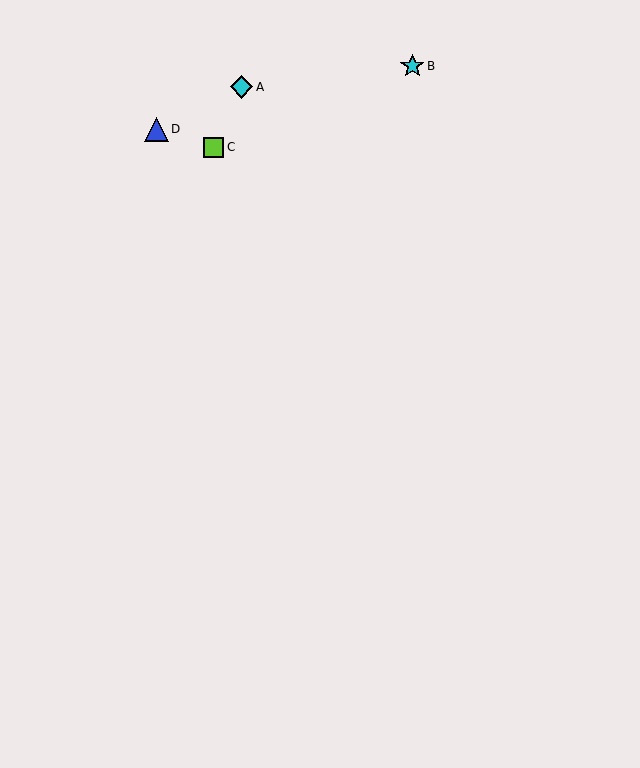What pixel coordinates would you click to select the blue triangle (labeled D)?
Click at (156, 129) to select the blue triangle D.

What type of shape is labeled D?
Shape D is a blue triangle.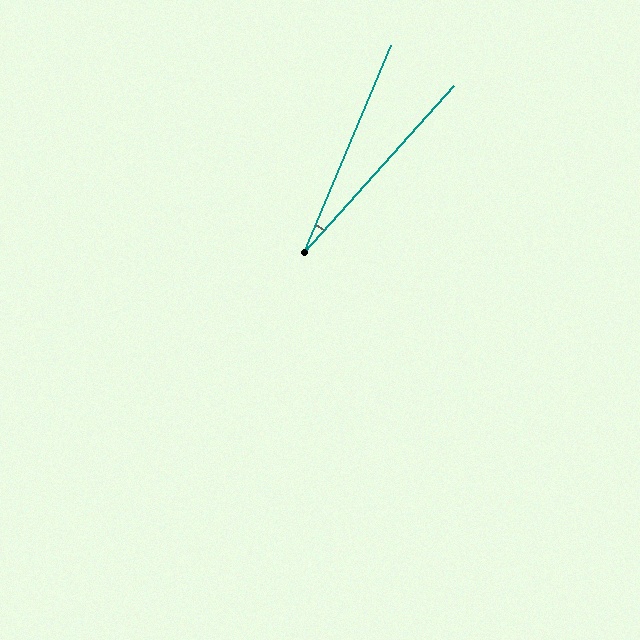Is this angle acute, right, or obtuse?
It is acute.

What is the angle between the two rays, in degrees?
Approximately 19 degrees.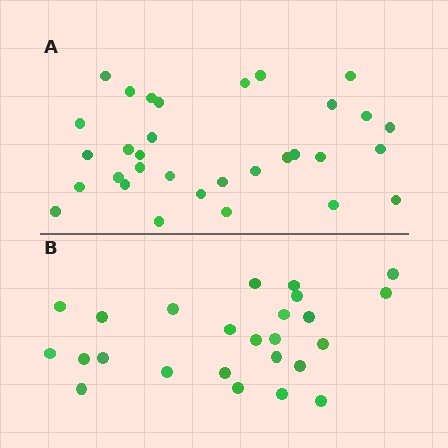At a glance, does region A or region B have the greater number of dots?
Region A (the top region) has more dots.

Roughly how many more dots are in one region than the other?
Region A has roughly 8 or so more dots than region B.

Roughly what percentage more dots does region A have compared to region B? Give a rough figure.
About 30% more.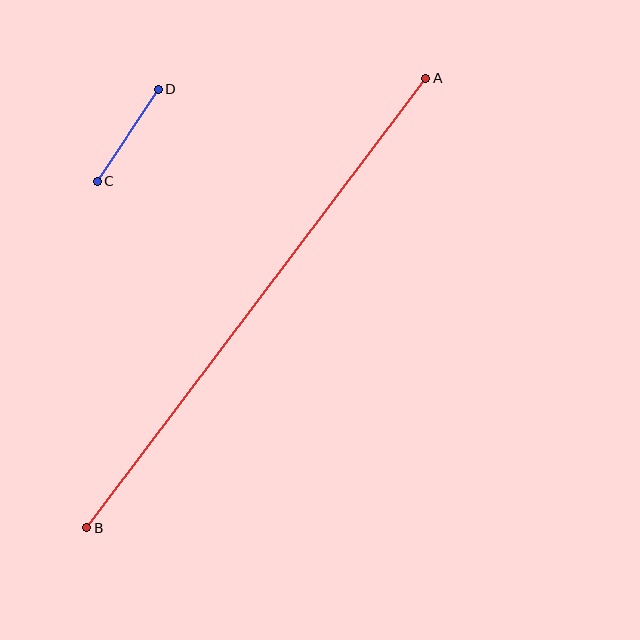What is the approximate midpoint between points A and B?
The midpoint is at approximately (256, 303) pixels.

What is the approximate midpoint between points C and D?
The midpoint is at approximately (128, 135) pixels.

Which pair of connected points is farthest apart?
Points A and B are farthest apart.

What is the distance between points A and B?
The distance is approximately 563 pixels.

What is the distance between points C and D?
The distance is approximately 111 pixels.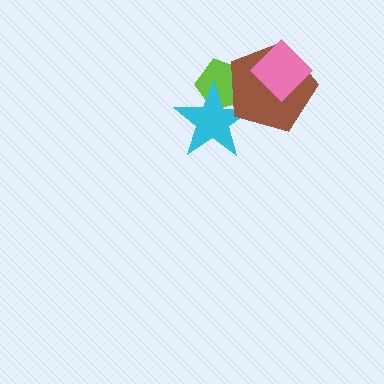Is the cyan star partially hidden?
Yes, it is partially covered by another shape.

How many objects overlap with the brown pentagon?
3 objects overlap with the brown pentagon.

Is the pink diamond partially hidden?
No, no other shape covers it.